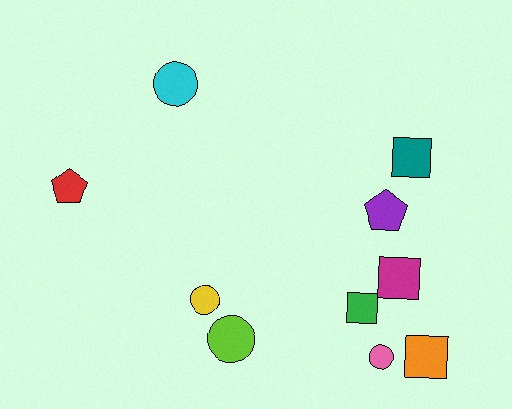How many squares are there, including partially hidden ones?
There are 4 squares.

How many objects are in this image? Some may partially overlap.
There are 10 objects.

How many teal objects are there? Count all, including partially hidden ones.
There is 1 teal object.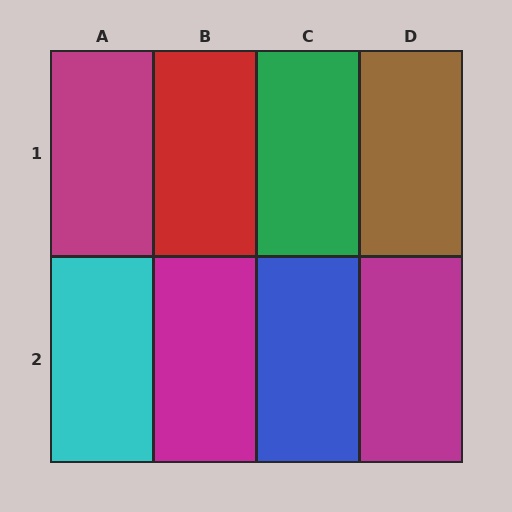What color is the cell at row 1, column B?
Red.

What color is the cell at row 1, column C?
Green.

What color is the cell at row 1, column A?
Magenta.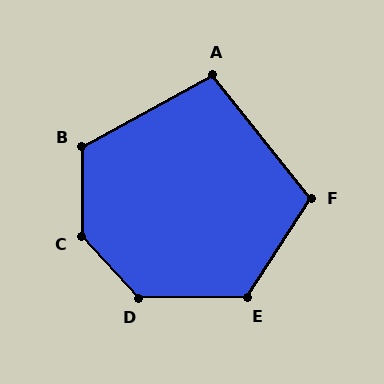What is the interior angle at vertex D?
Approximately 132 degrees (obtuse).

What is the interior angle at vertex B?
Approximately 119 degrees (obtuse).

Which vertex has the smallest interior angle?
A, at approximately 100 degrees.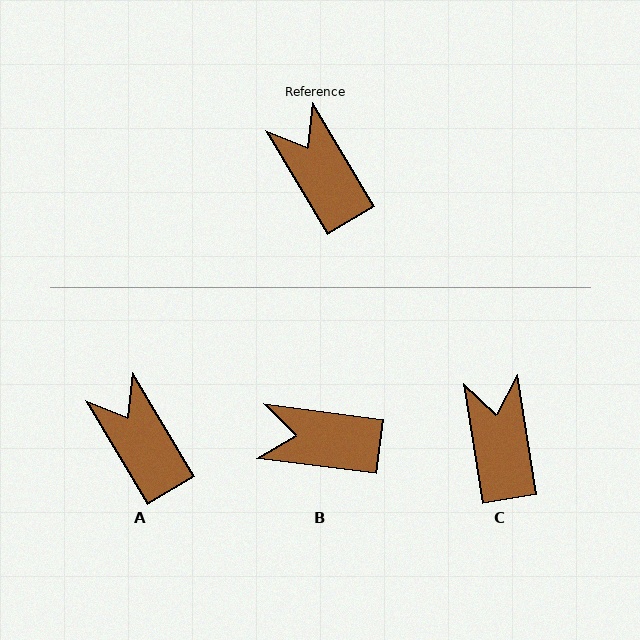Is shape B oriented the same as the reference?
No, it is off by about 52 degrees.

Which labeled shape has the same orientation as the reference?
A.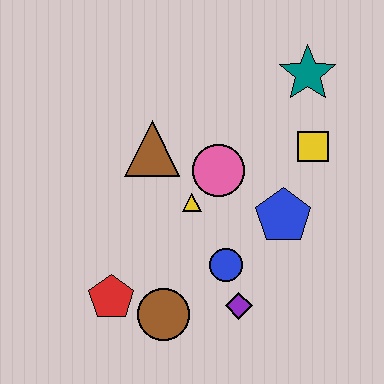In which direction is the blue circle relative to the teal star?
The blue circle is below the teal star.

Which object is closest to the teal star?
The yellow square is closest to the teal star.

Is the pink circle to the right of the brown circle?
Yes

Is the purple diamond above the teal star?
No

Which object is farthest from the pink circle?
The red pentagon is farthest from the pink circle.